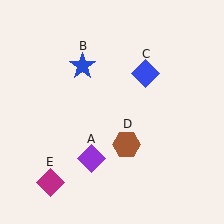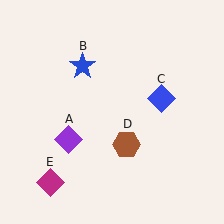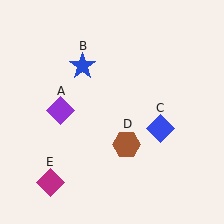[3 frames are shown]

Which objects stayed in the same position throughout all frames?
Blue star (object B) and brown hexagon (object D) and magenta diamond (object E) remained stationary.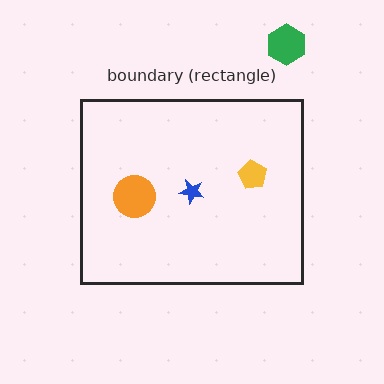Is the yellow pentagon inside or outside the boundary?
Inside.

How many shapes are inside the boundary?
3 inside, 1 outside.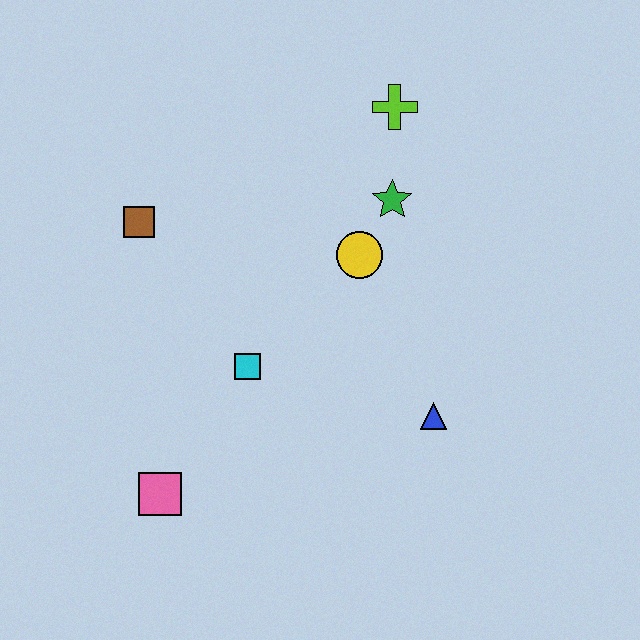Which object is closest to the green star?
The yellow circle is closest to the green star.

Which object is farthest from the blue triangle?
The brown square is farthest from the blue triangle.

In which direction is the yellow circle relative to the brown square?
The yellow circle is to the right of the brown square.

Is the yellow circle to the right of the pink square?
Yes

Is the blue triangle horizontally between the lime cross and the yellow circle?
No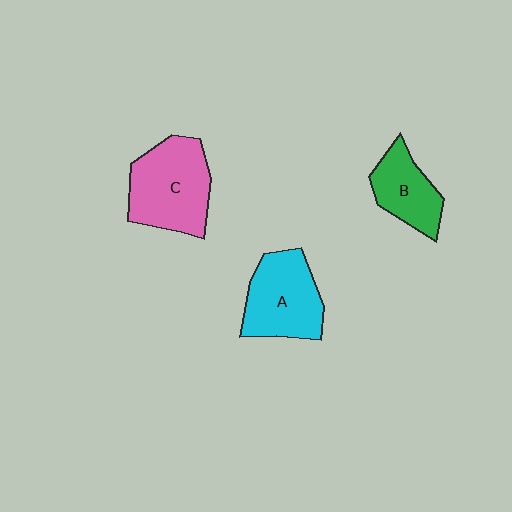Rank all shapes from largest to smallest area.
From largest to smallest: C (pink), A (cyan), B (green).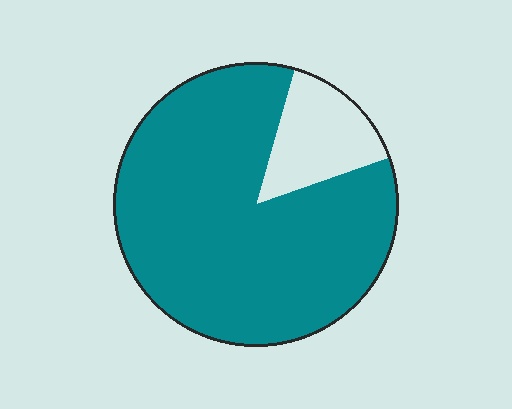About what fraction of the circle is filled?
About five sixths (5/6).